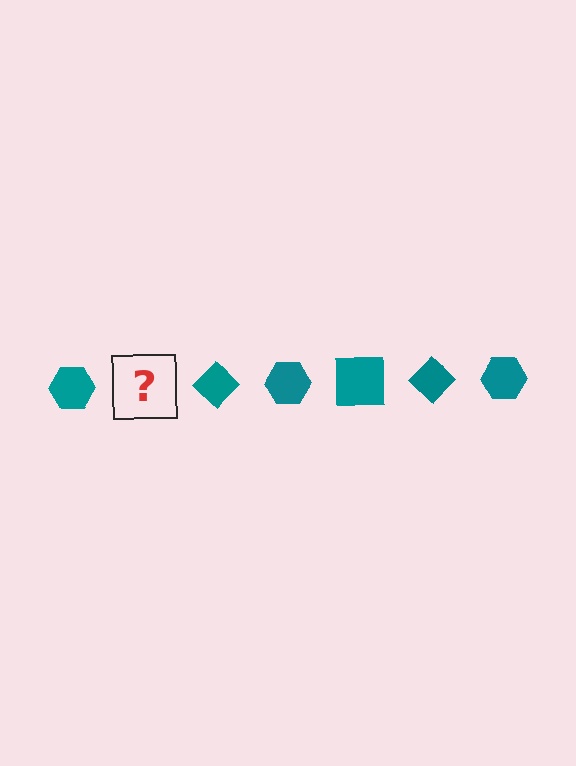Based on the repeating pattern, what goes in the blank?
The blank should be a teal square.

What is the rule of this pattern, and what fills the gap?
The rule is that the pattern cycles through hexagon, square, diamond shapes in teal. The gap should be filled with a teal square.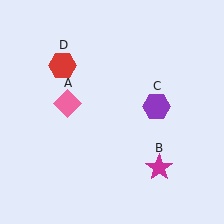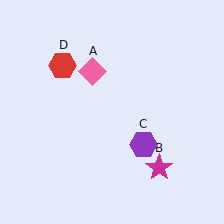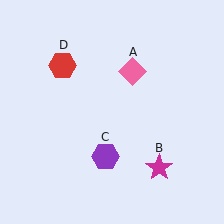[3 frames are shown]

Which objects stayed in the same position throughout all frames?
Magenta star (object B) and red hexagon (object D) remained stationary.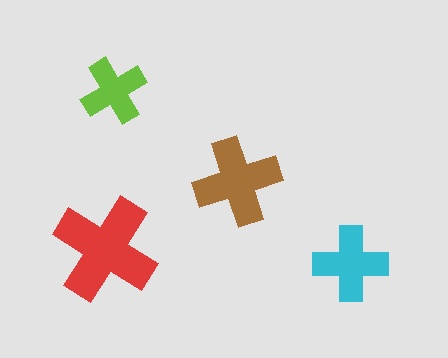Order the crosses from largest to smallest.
the red one, the brown one, the cyan one, the lime one.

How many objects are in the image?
There are 4 objects in the image.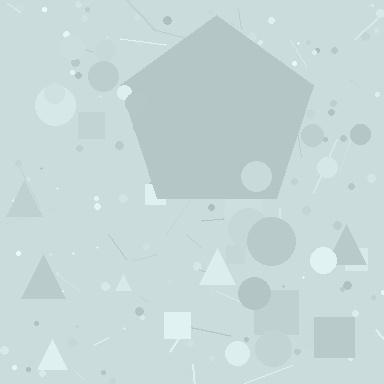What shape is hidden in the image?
A pentagon is hidden in the image.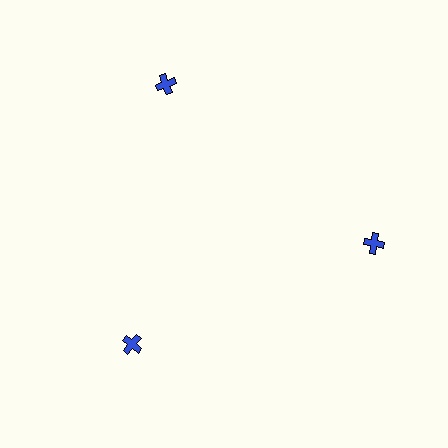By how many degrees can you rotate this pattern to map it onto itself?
The pattern maps onto itself every 120 degrees of rotation.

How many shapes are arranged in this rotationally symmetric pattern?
There are 3 shapes, arranged in 3 groups of 1.